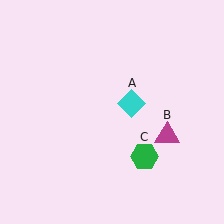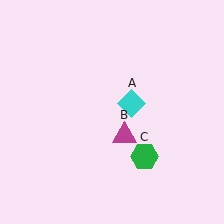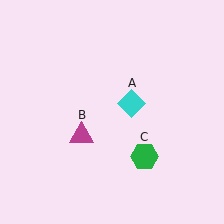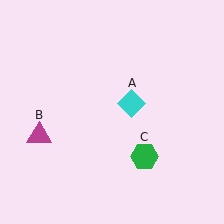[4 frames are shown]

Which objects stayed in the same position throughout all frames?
Cyan diamond (object A) and green hexagon (object C) remained stationary.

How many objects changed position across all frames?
1 object changed position: magenta triangle (object B).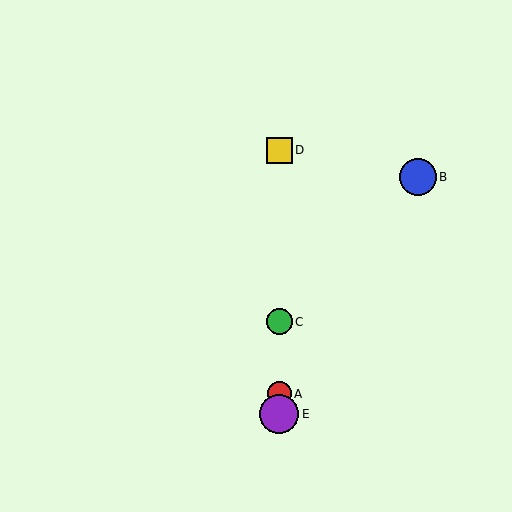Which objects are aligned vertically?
Objects A, C, D, E are aligned vertically.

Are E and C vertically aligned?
Yes, both are at x≈279.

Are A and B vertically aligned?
No, A is at x≈279 and B is at x≈418.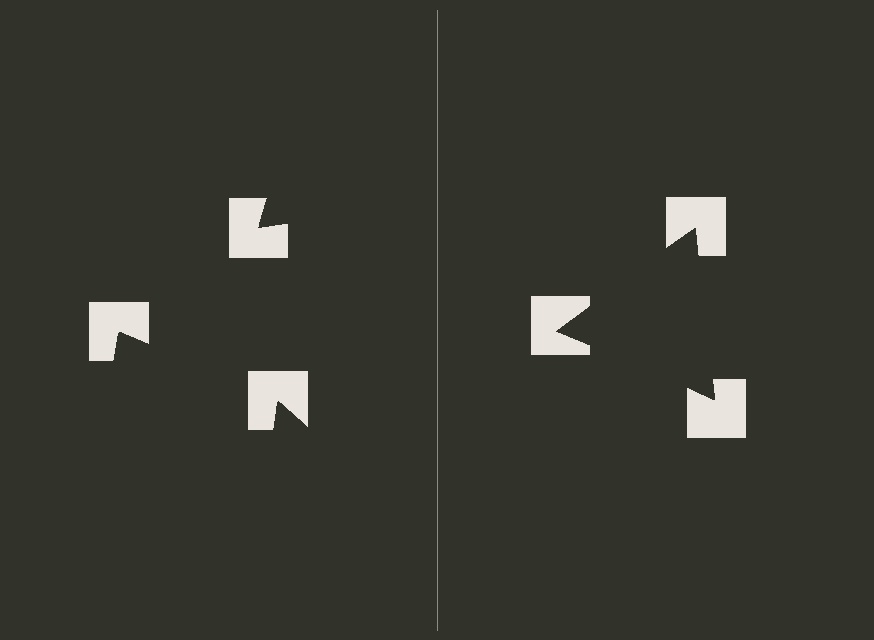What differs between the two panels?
The notched squares are positioned identically on both sides; only the wedge orientations differ. On the right they align to a triangle; on the left they are misaligned.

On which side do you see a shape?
An illusory triangle appears on the right side. On the left side the wedge cuts are rotated, so no coherent shape forms.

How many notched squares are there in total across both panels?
6 — 3 on each side.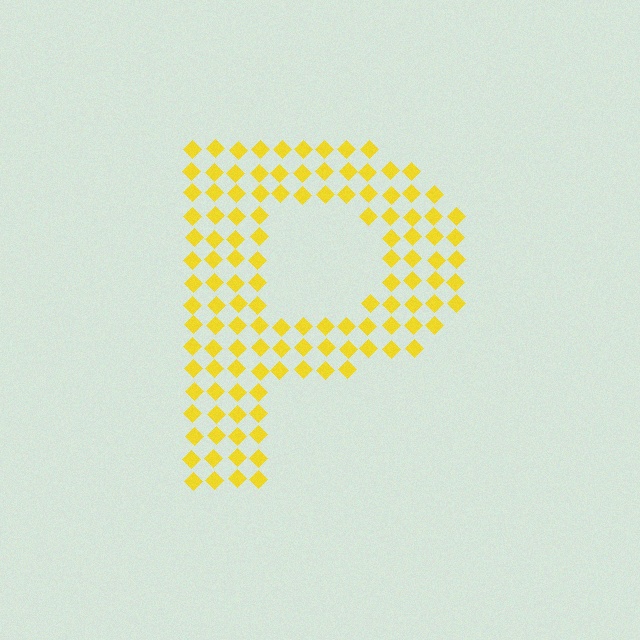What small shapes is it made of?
It is made of small diamonds.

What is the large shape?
The large shape is the letter P.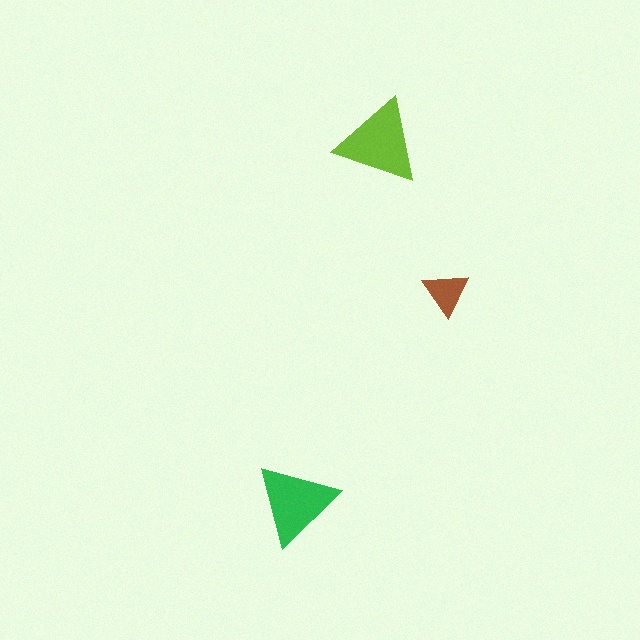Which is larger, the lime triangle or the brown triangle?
The lime one.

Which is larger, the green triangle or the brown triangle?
The green one.